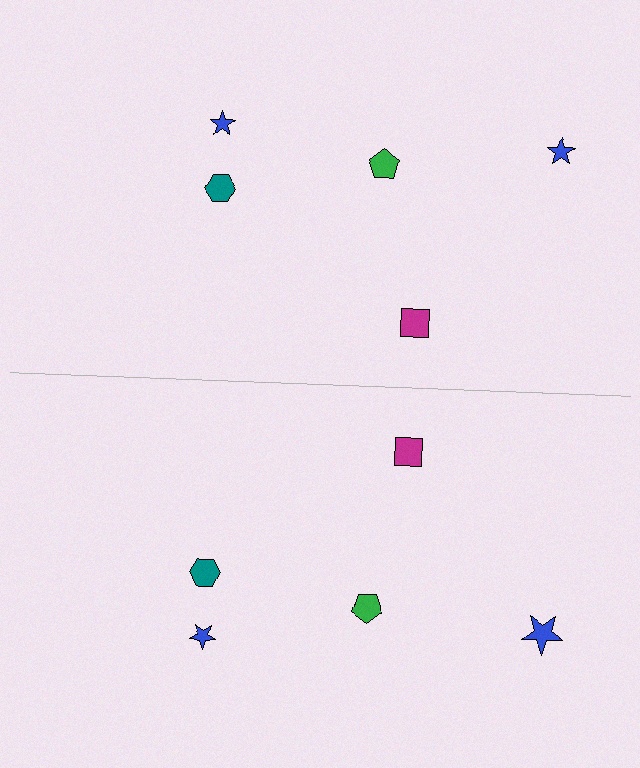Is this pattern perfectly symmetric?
No, the pattern is not perfectly symmetric. The blue star on the bottom side has a different size than its mirror counterpart.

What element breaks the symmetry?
The blue star on the bottom side has a different size than its mirror counterpart.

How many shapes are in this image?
There are 10 shapes in this image.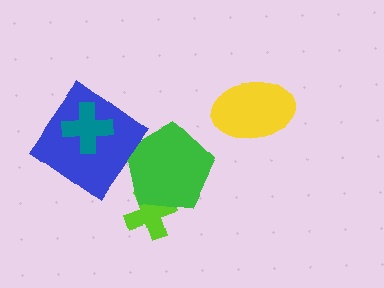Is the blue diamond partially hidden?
Yes, it is partially covered by another shape.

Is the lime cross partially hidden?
Yes, it is partially covered by another shape.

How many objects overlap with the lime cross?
1 object overlaps with the lime cross.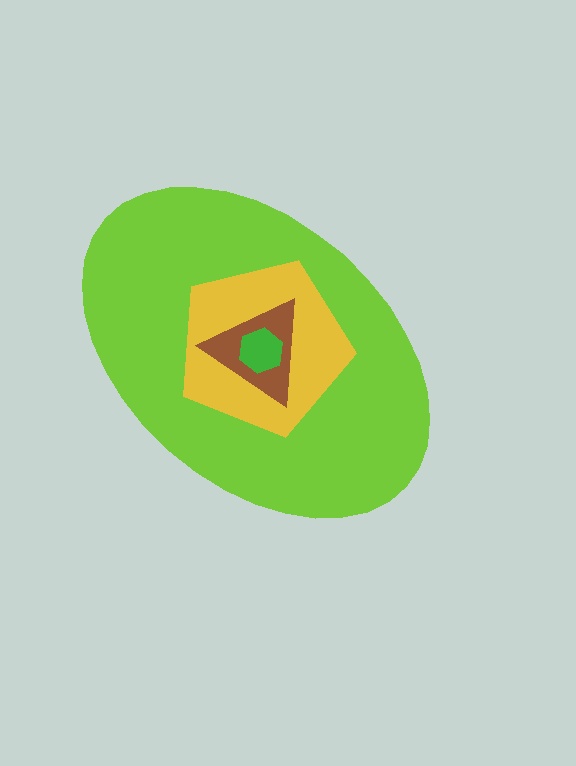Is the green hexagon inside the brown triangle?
Yes.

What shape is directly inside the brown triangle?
The green hexagon.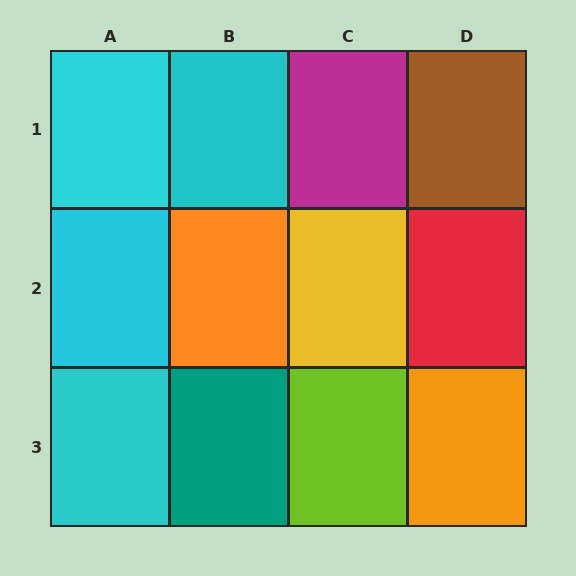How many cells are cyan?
4 cells are cyan.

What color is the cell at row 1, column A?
Cyan.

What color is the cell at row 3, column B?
Teal.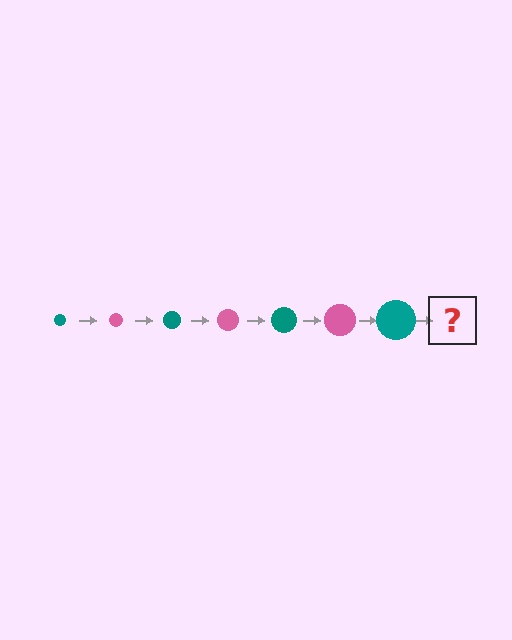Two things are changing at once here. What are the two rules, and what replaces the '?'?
The two rules are that the circle grows larger each step and the color cycles through teal and pink. The '?' should be a pink circle, larger than the previous one.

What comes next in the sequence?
The next element should be a pink circle, larger than the previous one.